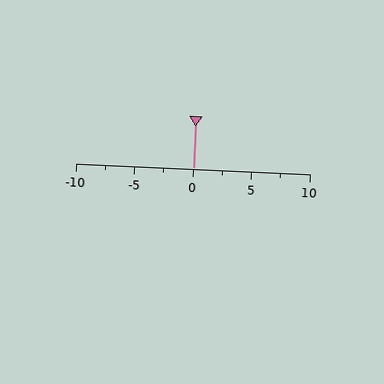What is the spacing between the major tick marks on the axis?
The major ticks are spaced 5 apart.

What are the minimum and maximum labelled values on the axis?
The axis runs from -10 to 10.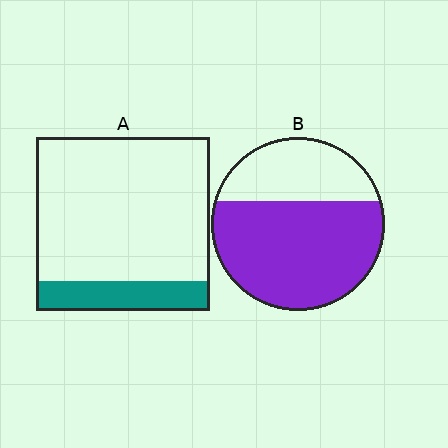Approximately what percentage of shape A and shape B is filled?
A is approximately 15% and B is approximately 65%.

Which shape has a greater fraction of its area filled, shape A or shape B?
Shape B.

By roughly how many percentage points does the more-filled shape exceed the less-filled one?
By roughly 50 percentage points (B over A).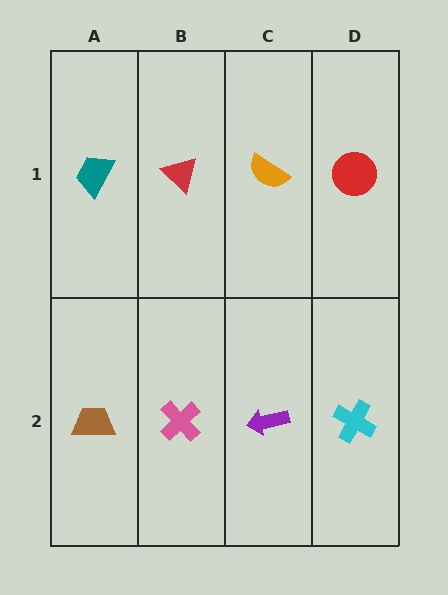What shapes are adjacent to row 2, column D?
A red circle (row 1, column D), a purple arrow (row 2, column C).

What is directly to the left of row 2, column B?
A brown trapezoid.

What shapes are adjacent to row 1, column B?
A pink cross (row 2, column B), a teal trapezoid (row 1, column A), an orange semicircle (row 1, column C).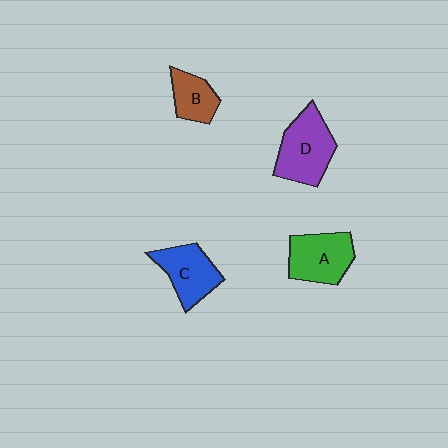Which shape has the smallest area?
Shape B (brown).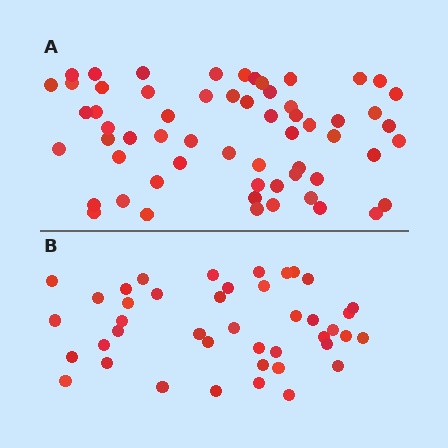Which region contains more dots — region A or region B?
Region A (the top region) has more dots.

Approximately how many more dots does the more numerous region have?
Region A has approximately 20 more dots than region B.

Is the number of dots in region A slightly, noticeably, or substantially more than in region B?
Region A has noticeably more, but not dramatically so. The ratio is roughly 1.4 to 1.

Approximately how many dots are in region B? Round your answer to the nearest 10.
About 40 dots. (The exact count is 42, which rounds to 40.)